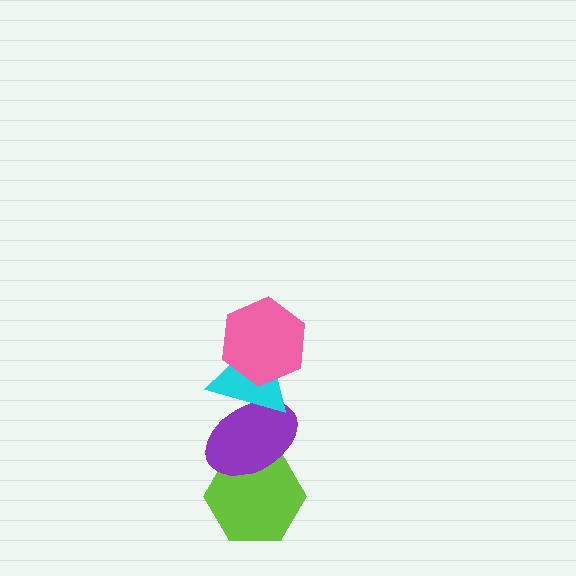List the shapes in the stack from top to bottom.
From top to bottom: the pink hexagon, the cyan triangle, the purple ellipse, the lime hexagon.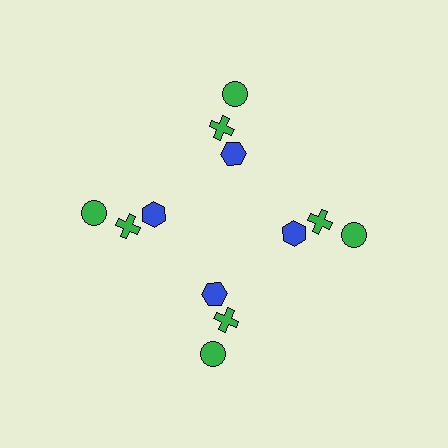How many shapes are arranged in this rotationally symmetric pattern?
There are 12 shapes, arranged in 4 groups of 3.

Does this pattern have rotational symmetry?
Yes, this pattern has 4-fold rotational symmetry. It looks the same after rotating 90 degrees around the center.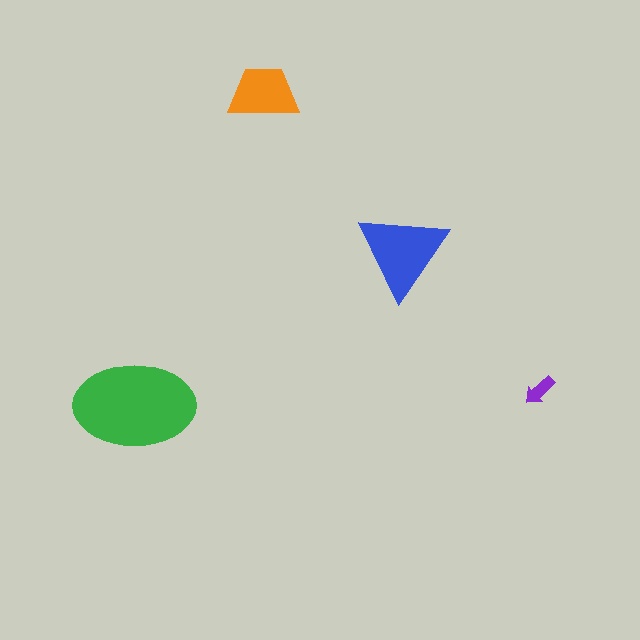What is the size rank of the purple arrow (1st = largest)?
4th.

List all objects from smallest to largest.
The purple arrow, the orange trapezoid, the blue triangle, the green ellipse.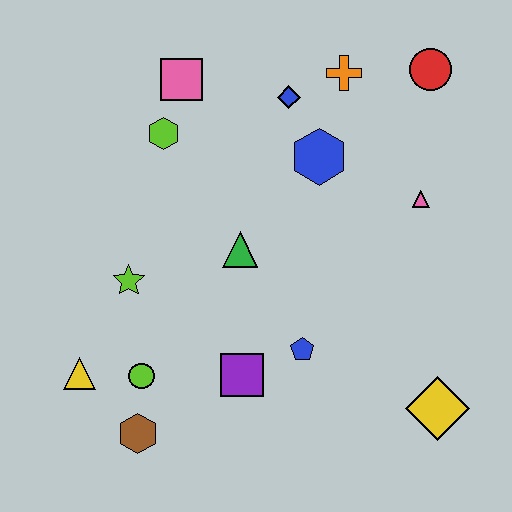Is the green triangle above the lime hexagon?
No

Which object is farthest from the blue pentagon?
The red circle is farthest from the blue pentagon.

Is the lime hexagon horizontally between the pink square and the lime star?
Yes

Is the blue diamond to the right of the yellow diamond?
No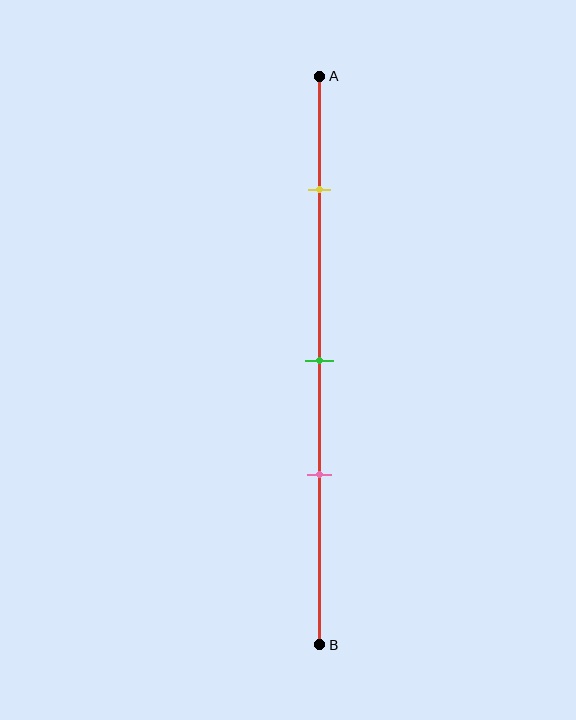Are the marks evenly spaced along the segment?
No, the marks are not evenly spaced.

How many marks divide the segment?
There are 3 marks dividing the segment.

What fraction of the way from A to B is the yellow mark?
The yellow mark is approximately 20% (0.2) of the way from A to B.